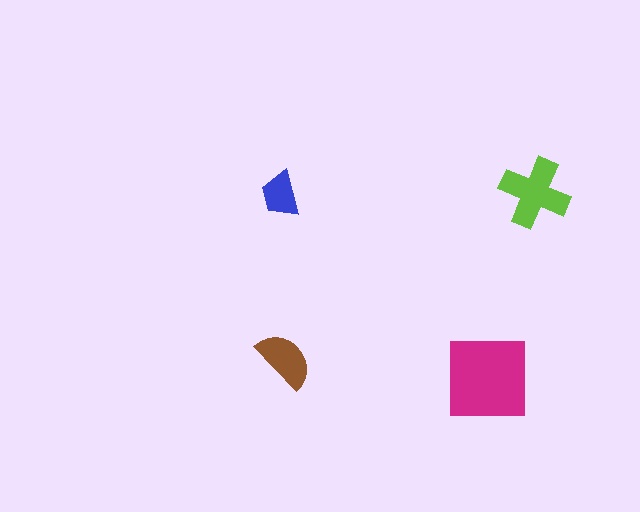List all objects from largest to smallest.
The magenta square, the lime cross, the brown semicircle, the blue trapezoid.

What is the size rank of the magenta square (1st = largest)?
1st.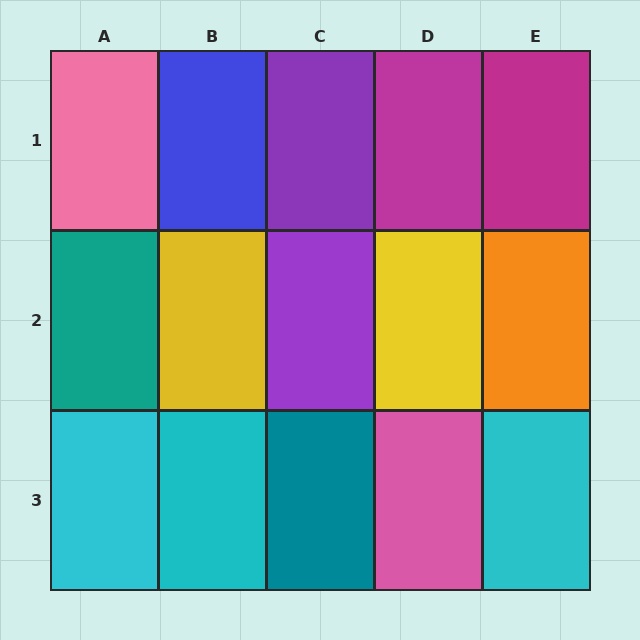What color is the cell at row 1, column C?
Purple.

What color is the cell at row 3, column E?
Cyan.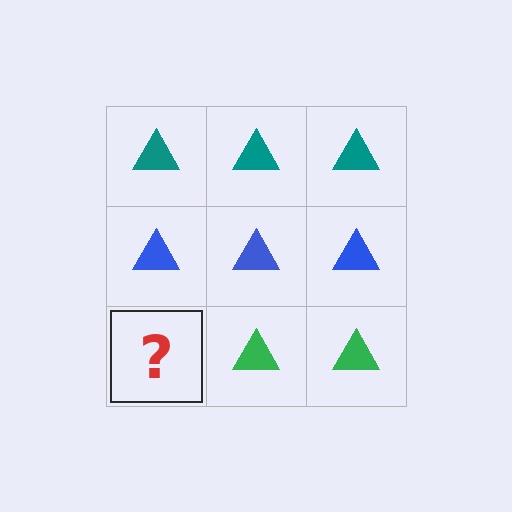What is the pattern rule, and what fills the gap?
The rule is that each row has a consistent color. The gap should be filled with a green triangle.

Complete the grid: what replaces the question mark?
The question mark should be replaced with a green triangle.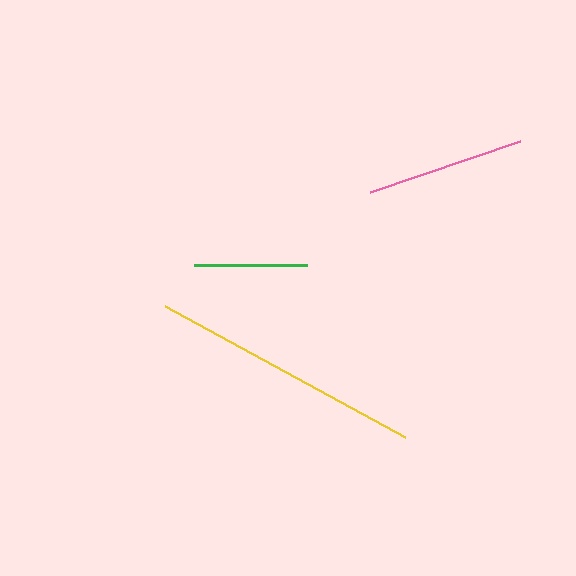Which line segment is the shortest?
The green line is the shortest at approximately 112 pixels.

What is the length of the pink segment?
The pink segment is approximately 158 pixels long.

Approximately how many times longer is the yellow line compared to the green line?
The yellow line is approximately 2.4 times the length of the green line.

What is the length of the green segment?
The green segment is approximately 112 pixels long.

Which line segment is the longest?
The yellow line is the longest at approximately 274 pixels.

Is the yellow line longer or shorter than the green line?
The yellow line is longer than the green line.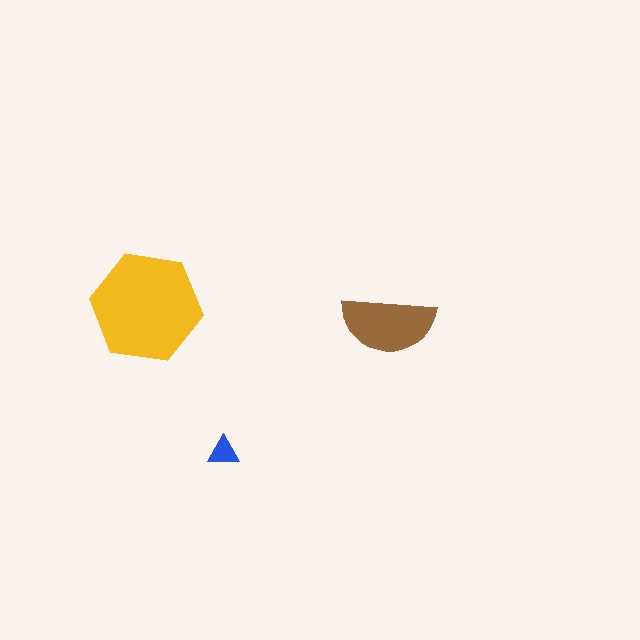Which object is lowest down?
The blue triangle is bottommost.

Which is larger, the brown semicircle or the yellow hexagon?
The yellow hexagon.